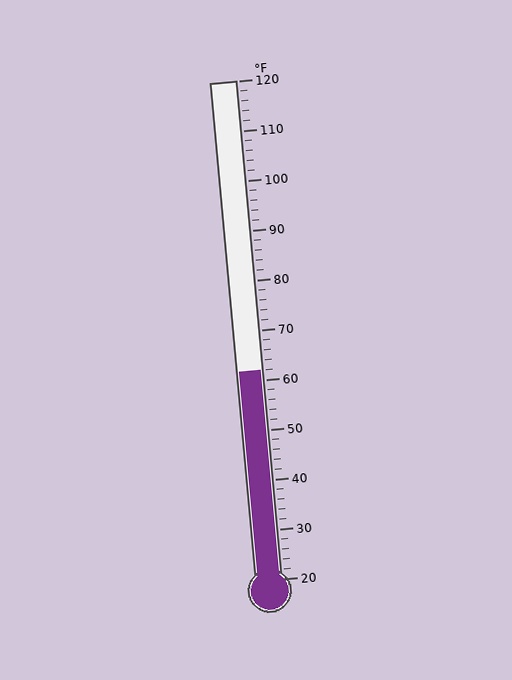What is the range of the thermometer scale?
The thermometer scale ranges from 20°F to 120°F.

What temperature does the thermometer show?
The thermometer shows approximately 62°F.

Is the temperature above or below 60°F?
The temperature is above 60°F.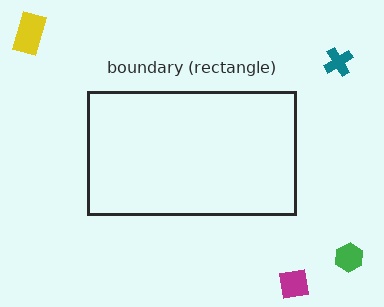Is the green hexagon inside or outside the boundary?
Outside.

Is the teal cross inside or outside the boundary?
Outside.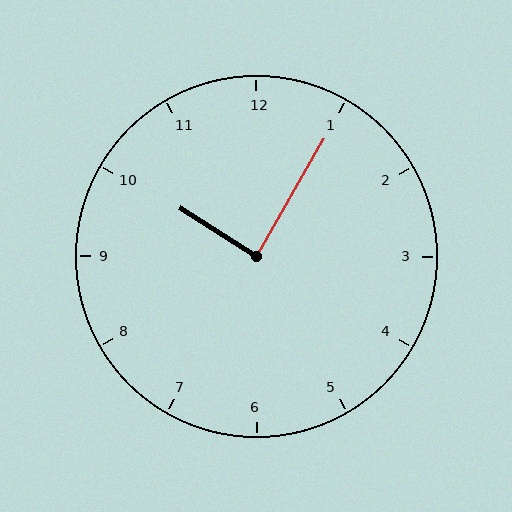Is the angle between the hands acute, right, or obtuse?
It is right.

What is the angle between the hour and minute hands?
Approximately 88 degrees.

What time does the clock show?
10:05.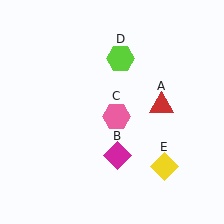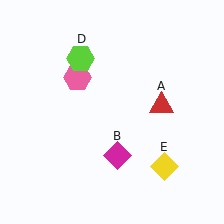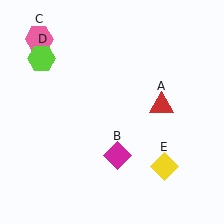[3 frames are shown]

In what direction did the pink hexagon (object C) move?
The pink hexagon (object C) moved up and to the left.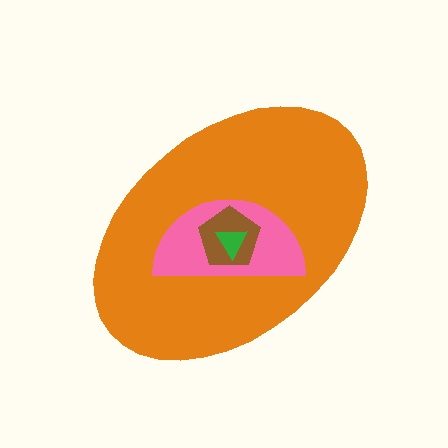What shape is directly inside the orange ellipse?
The pink semicircle.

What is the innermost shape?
The green triangle.